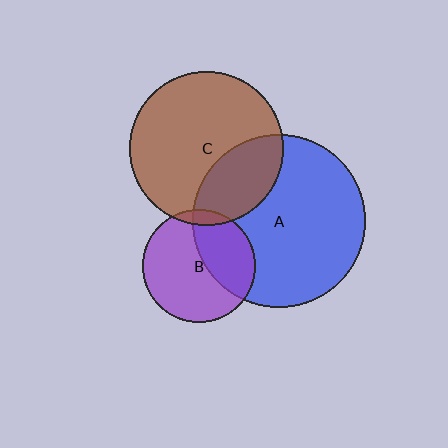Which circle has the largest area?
Circle A (blue).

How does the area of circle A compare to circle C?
Approximately 1.3 times.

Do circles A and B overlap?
Yes.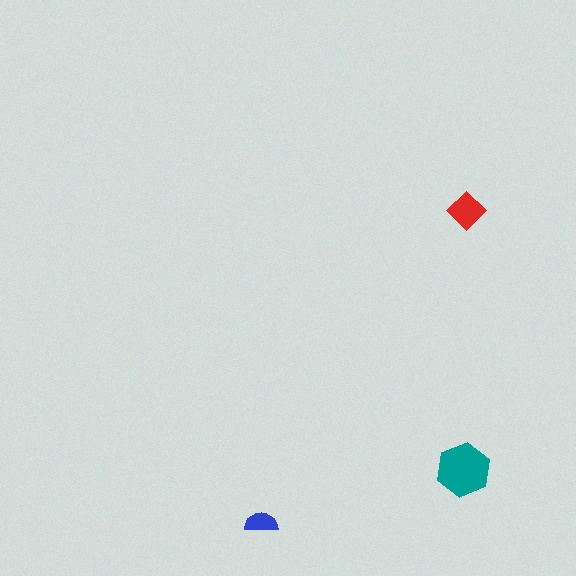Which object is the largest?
The teal hexagon.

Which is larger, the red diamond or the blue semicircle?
The red diamond.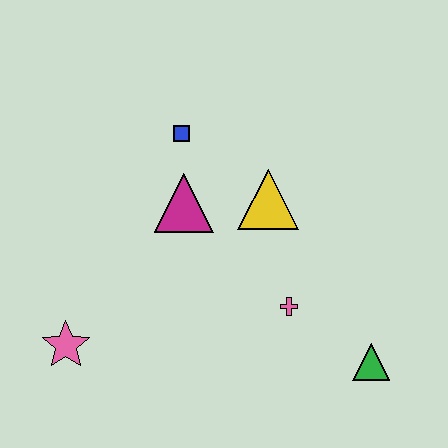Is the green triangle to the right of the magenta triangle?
Yes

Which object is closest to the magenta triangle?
The blue square is closest to the magenta triangle.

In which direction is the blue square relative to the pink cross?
The blue square is above the pink cross.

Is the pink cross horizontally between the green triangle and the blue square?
Yes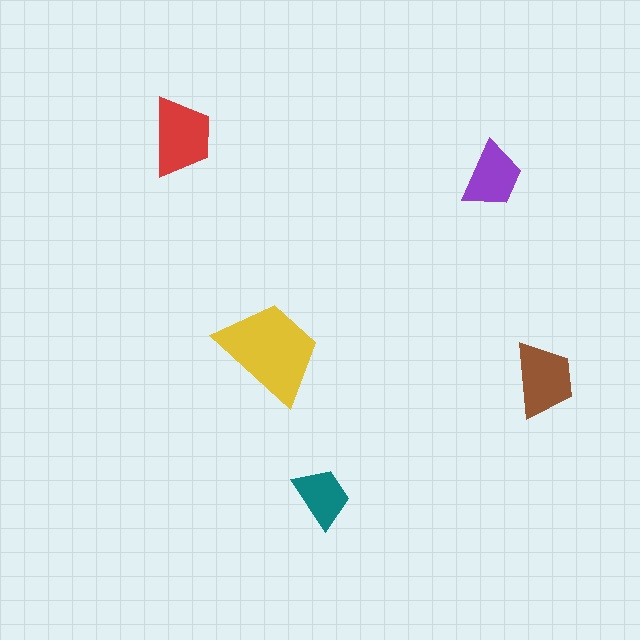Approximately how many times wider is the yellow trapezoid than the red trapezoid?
About 1.5 times wider.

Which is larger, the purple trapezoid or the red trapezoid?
The red one.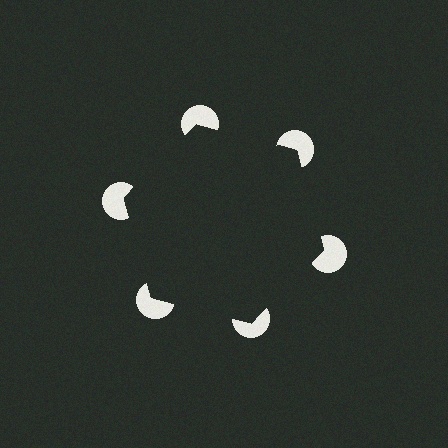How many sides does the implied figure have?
6 sides.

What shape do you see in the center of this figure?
An illusory hexagon — its edges are inferred from the aligned wedge cuts in the pac-man discs, not physically drawn.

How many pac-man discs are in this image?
There are 6 — one at each vertex of the illusory hexagon.